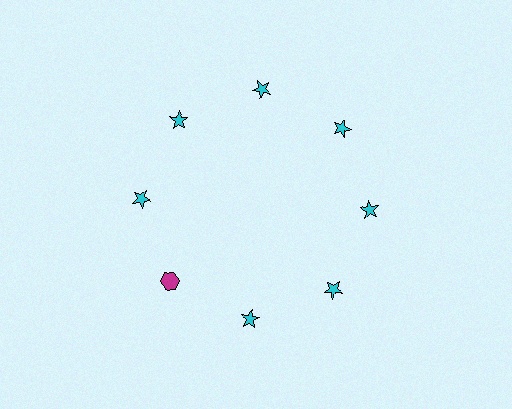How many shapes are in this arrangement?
There are 8 shapes arranged in a ring pattern.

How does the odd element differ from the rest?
It differs in both color (magenta instead of cyan) and shape (hexagon instead of star).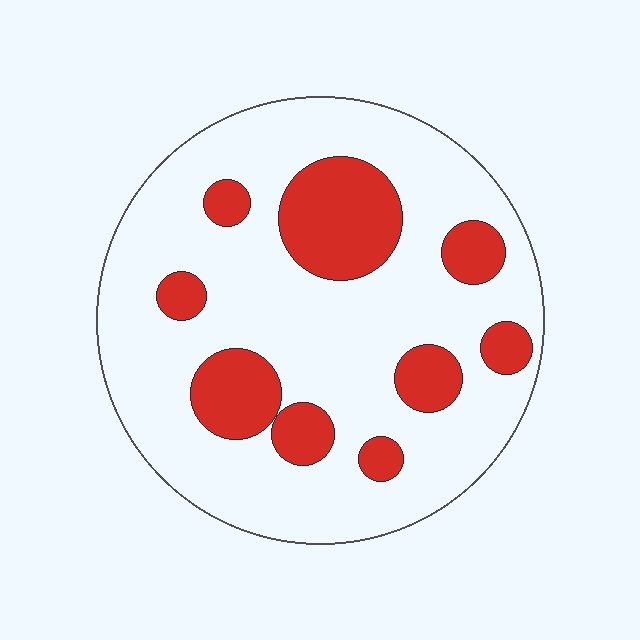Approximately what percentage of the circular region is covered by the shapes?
Approximately 25%.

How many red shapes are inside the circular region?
9.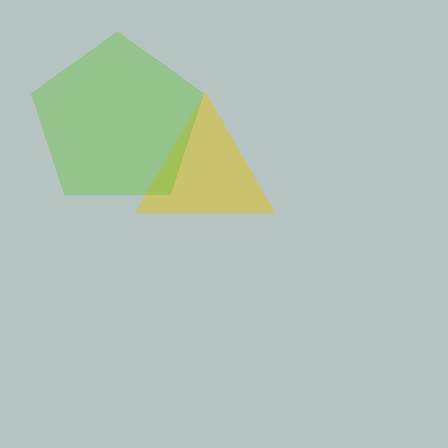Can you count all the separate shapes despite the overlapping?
Yes, there are 2 separate shapes.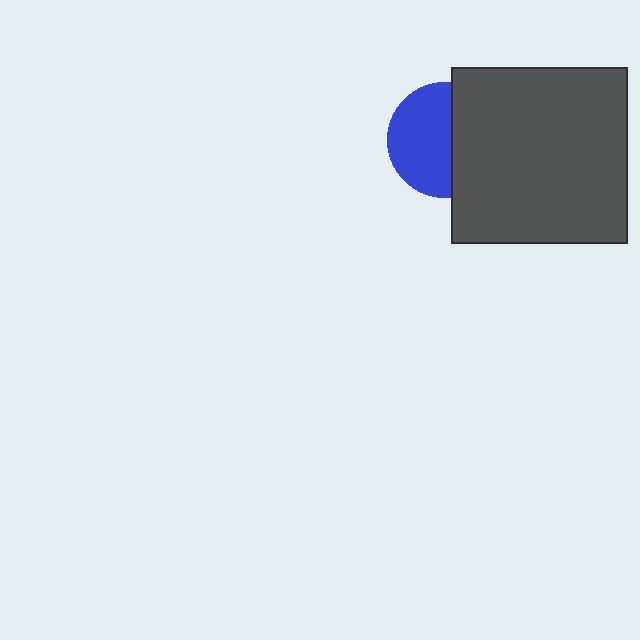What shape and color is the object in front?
The object in front is a dark gray square.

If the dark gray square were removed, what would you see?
You would see the complete blue circle.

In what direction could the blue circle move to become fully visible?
The blue circle could move left. That would shift it out from behind the dark gray square entirely.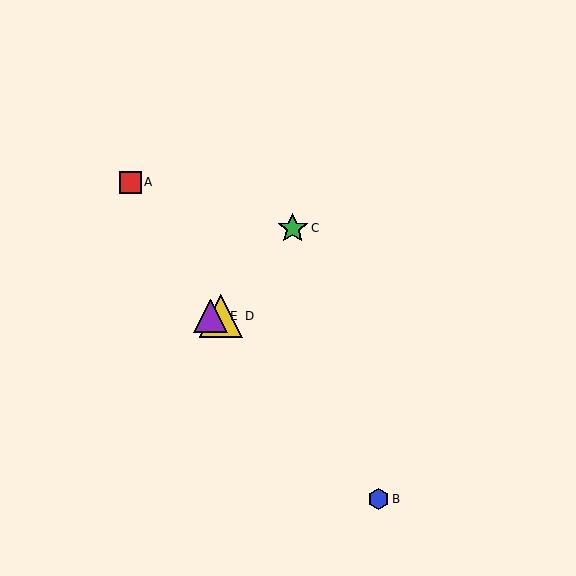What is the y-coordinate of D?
Object D is at y≈316.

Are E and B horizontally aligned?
No, E is at y≈316 and B is at y≈499.